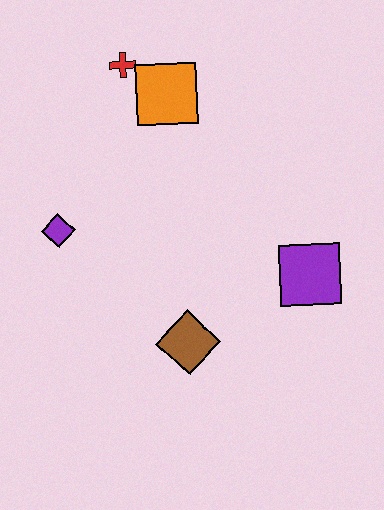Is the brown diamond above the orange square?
No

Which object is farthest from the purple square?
The red cross is farthest from the purple square.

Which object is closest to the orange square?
The red cross is closest to the orange square.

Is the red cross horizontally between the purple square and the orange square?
No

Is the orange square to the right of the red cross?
Yes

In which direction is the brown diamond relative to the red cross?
The brown diamond is below the red cross.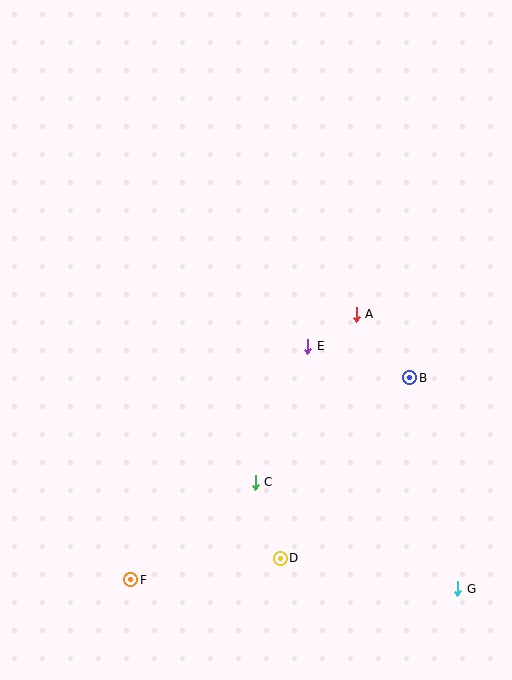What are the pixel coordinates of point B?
Point B is at (410, 378).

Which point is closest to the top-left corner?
Point E is closest to the top-left corner.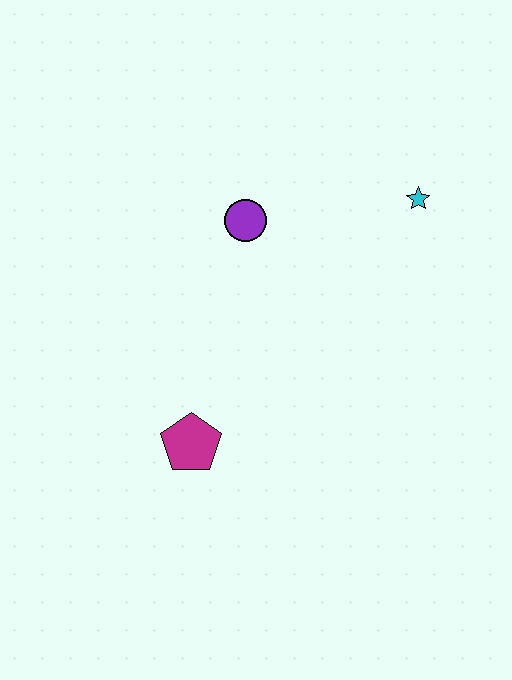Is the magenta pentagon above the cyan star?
No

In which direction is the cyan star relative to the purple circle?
The cyan star is to the right of the purple circle.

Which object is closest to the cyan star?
The purple circle is closest to the cyan star.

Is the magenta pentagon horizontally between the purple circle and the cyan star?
No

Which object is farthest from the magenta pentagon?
The cyan star is farthest from the magenta pentagon.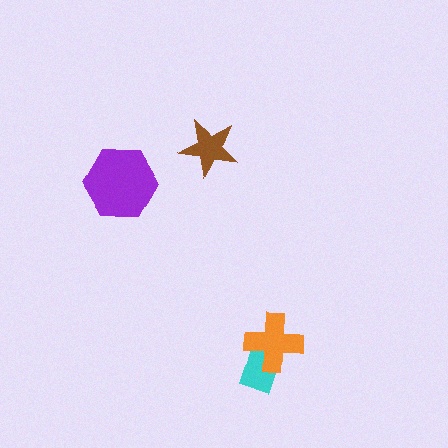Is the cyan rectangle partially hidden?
Yes, it is partially covered by another shape.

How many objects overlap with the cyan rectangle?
1 object overlaps with the cyan rectangle.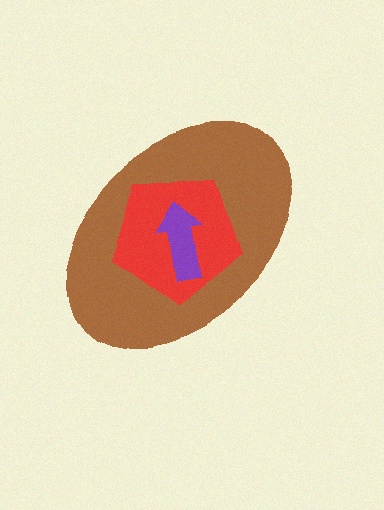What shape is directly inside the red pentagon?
The purple arrow.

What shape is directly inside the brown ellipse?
The red pentagon.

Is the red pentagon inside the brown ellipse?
Yes.